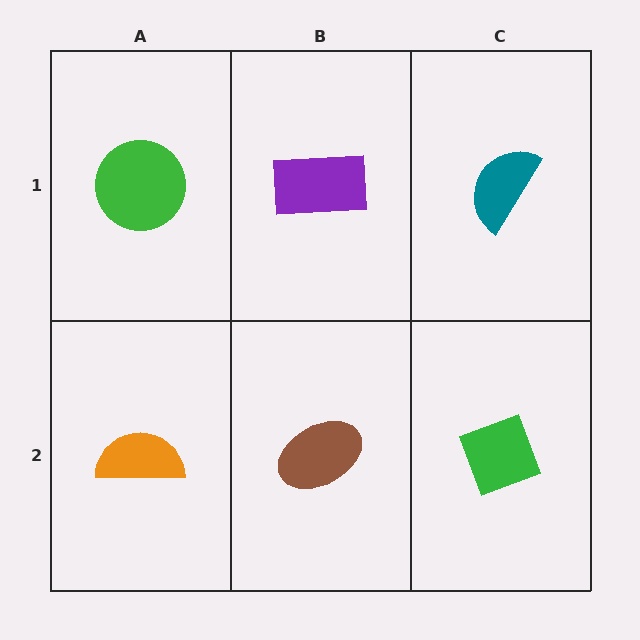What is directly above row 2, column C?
A teal semicircle.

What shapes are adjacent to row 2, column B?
A purple rectangle (row 1, column B), an orange semicircle (row 2, column A), a green diamond (row 2, column C).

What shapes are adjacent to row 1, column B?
A brown ellipse (row 2, column B), a green circle (row 1, column A), a teal semicircle (row 1, column C).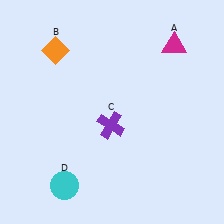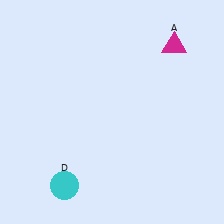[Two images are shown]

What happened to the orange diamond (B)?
The orange diamond (B) was removed in Image 2. It was in the top-left area of Image 1.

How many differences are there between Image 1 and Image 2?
There are 2 differences between the two images.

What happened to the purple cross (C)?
The purple cross (C) was removed in Image 2. It was in the bottom-left area of Image 1.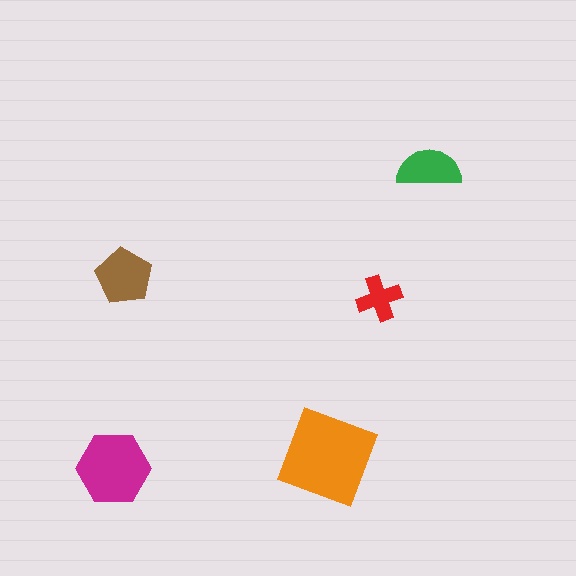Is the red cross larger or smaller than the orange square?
Smaller.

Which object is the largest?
The orange square.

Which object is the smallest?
The red cross.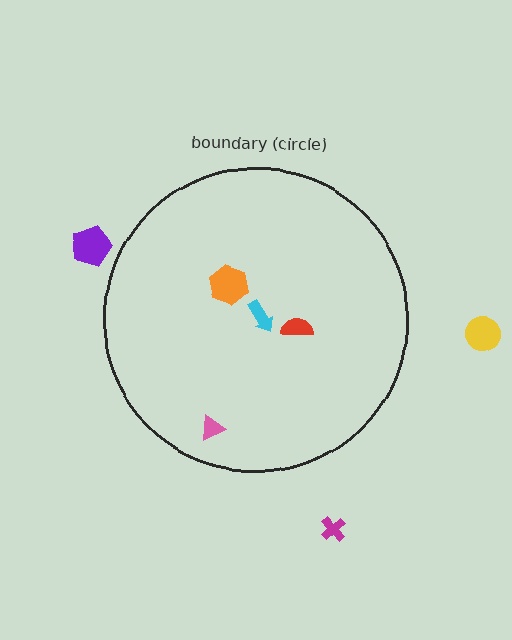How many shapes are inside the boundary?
4 inside, 3 outside.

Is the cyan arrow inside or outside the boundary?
Inside.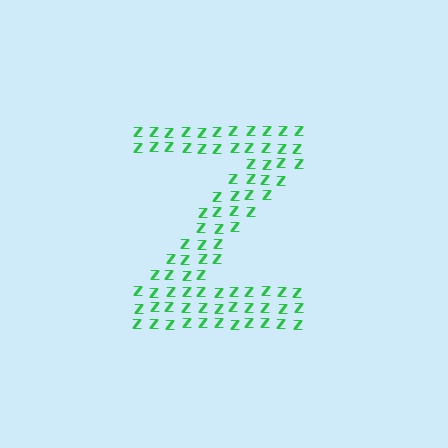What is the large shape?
The large shape is the letter Z.